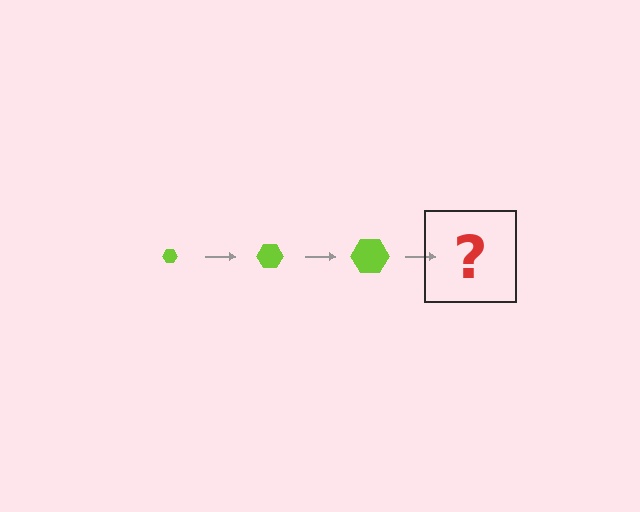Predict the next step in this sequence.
The next step is a lime hexagon, larger than the previous one.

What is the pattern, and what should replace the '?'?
The pattern is that the hexagon gets progressively larger each step. The '?' should be a lime hexagon, larger than the previous one.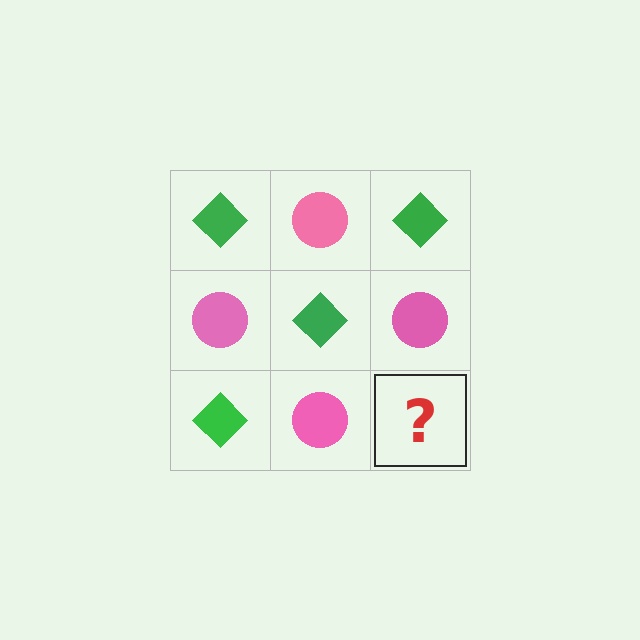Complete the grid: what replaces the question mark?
The question mark should be replaced with a green diamond.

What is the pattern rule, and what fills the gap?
The rule is that it alternates green diamond and pink circle in a checkerboard pattern. The gap should be filled with a green diamond.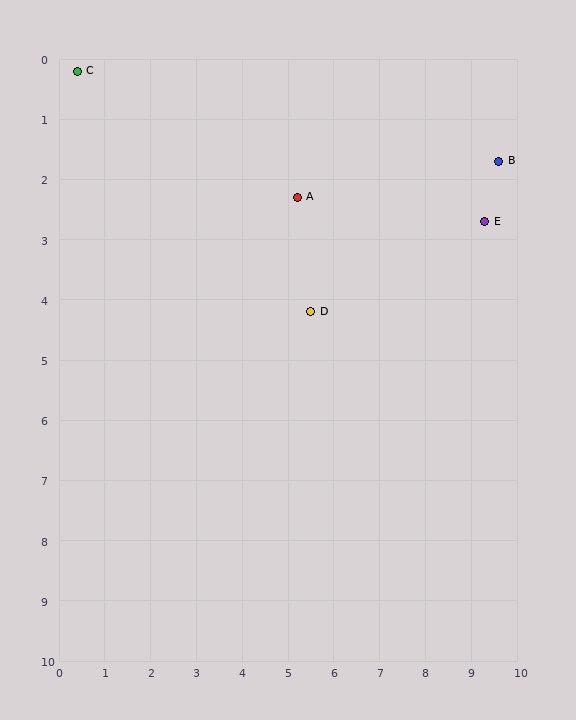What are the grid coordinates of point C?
Point C is at approximately (0.4, 0.2).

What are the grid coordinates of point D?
Point D is at approximately (5.5, 4.2).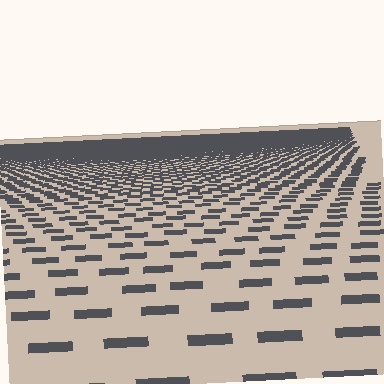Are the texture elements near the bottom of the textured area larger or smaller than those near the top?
Larger. Near the bottom, elements are closer to the viewer and appear at a bigger on-screen size.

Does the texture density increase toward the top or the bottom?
Density increases toward the top.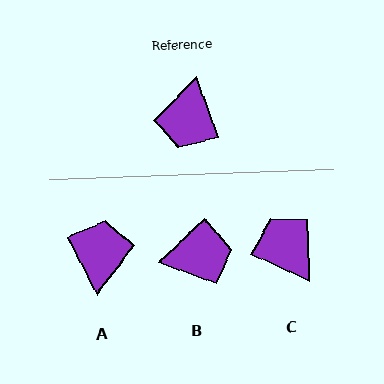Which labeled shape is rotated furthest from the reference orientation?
A, about 173 degrees away.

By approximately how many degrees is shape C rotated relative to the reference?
Approximately 134 degrees clockwise.